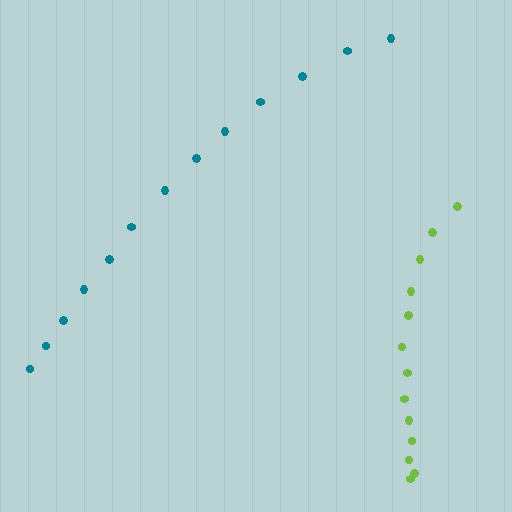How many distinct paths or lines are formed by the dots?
There are 2 distinct paths.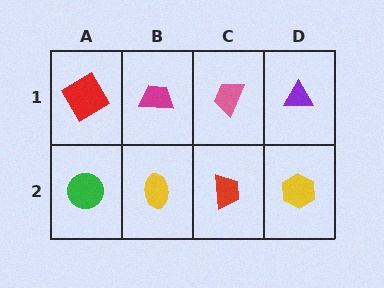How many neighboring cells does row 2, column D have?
2.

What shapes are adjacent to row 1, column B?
A yellow ellipse (row 2, column B), a red diamond (row 1, column A), a pink trapezoid (row 1, column C).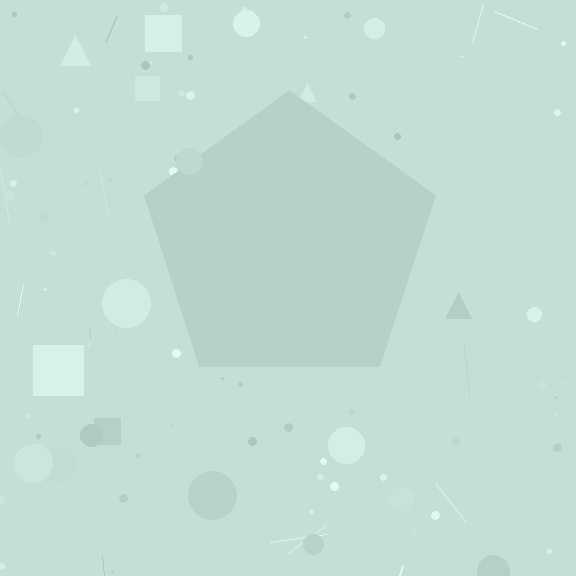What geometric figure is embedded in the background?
A pentagon is embedded in the background.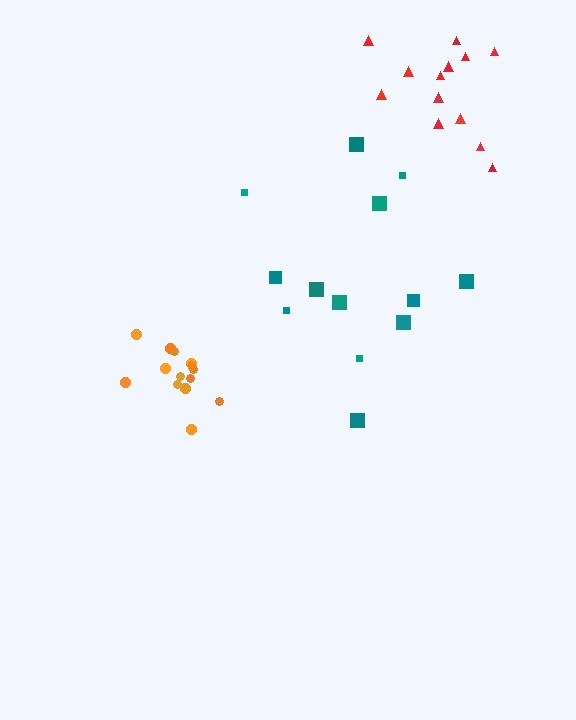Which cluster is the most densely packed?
Orange.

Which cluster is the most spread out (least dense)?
Teal.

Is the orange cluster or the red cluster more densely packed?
Orange.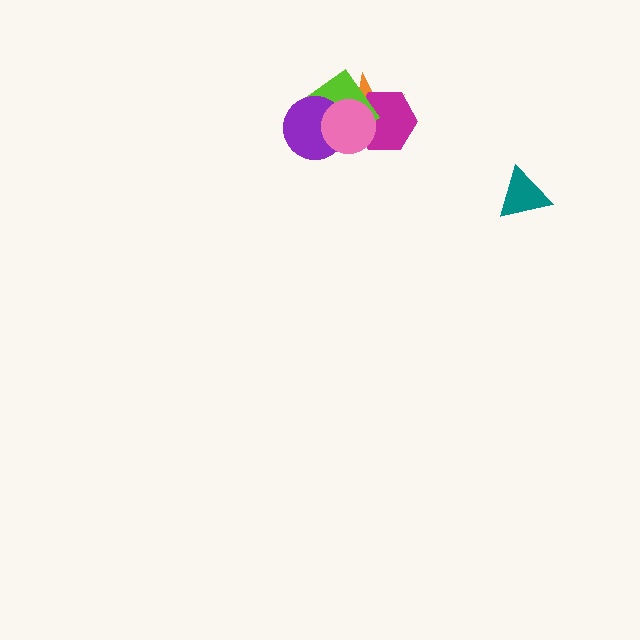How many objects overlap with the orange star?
4 objects overlap with the orange star.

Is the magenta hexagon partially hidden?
Yes, it is partially covered by another shape.